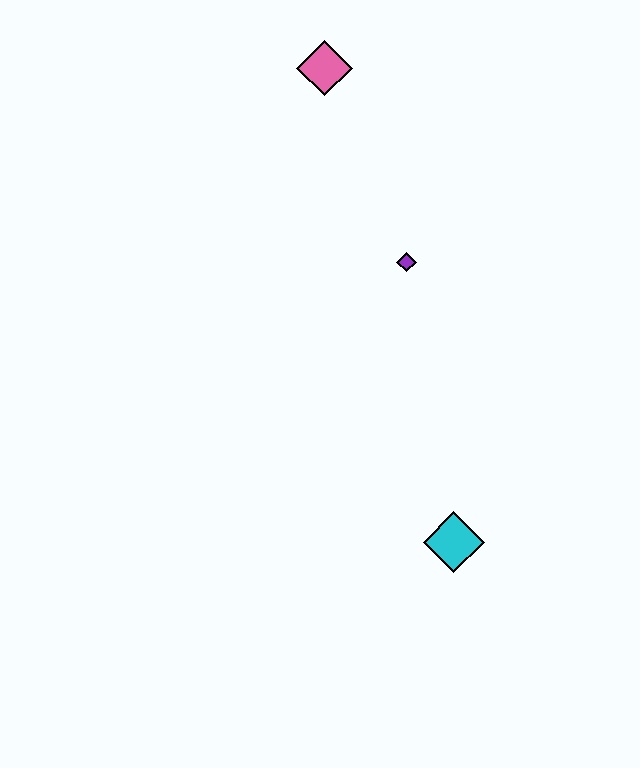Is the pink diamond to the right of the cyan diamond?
No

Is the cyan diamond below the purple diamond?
Yes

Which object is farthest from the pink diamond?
The cyan diamond is farthest from the pink diamond.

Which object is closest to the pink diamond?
The purple diamond is closest to the pink diamond.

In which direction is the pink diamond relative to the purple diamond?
The pink diamond is above the purple diamond.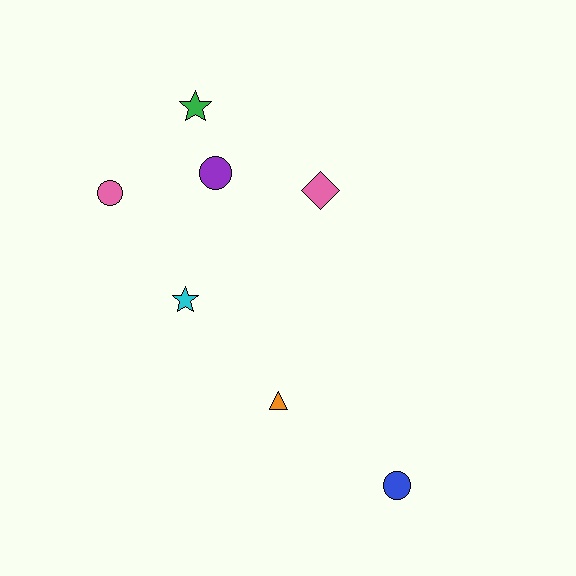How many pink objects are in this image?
There are 2 pink objects.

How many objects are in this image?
There are 7 objects.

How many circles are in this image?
There are 3 circles.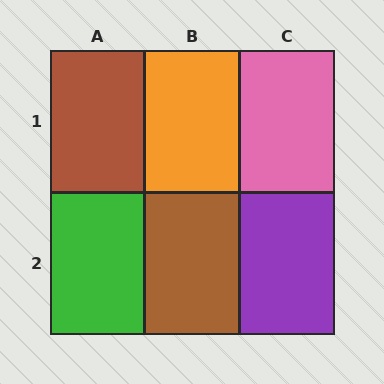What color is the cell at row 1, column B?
Orange.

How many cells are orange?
1 cell is orange.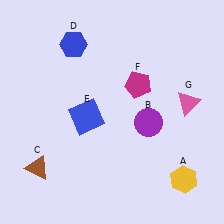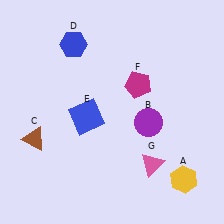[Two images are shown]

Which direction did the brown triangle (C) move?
The brown triangle (C) moved up.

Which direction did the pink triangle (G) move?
The pink triangle (G) moved down.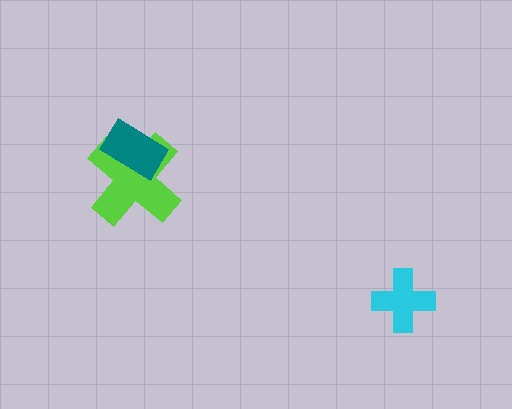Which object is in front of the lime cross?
The teal rectangle is in front of the lime cross.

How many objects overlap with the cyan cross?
0 objects overlap with the cyan cross.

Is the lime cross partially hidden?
Yes, it is partially covered by another shape.